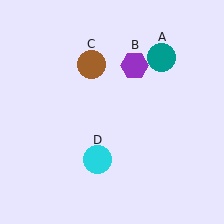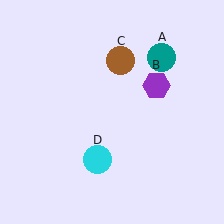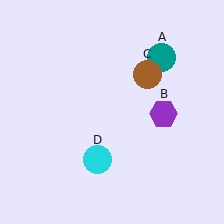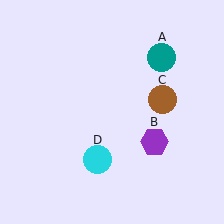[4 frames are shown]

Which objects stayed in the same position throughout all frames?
Teal circle (object A) and cyan circle (object D) remained stationary.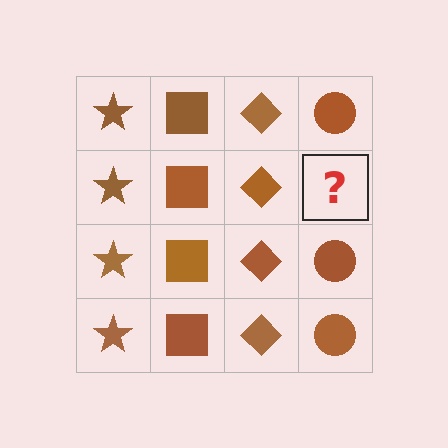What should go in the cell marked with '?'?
The missing cell should contain a brown circle.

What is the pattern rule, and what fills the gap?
The rule is that each column has a consistent shape. The gap should be filled with a brown circle.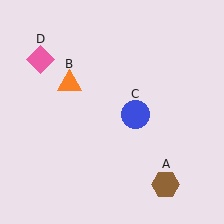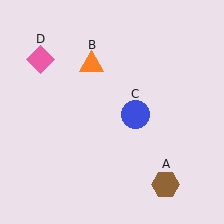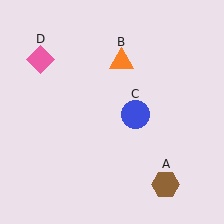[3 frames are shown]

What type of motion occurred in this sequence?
The orange triangle (object B) rotated clockwise around the center of the scene.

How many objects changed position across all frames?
1 object changed position: orange triangle (object B).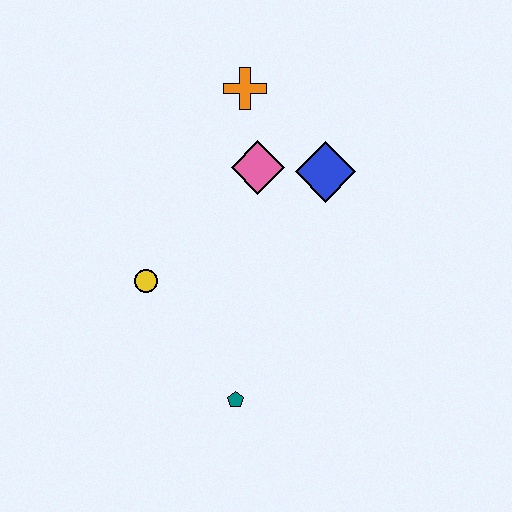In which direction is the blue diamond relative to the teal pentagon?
The blue diamond is above the teal pentagon.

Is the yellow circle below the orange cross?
Yes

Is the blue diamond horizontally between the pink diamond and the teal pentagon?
No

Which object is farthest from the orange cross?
The teal pentagon is farthest from the orange cross.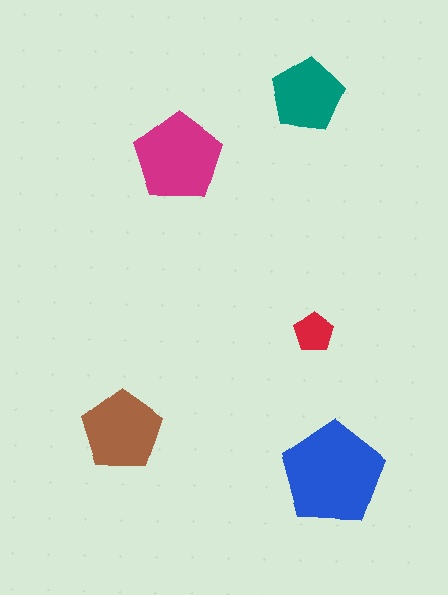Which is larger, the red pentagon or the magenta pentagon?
The magenta one.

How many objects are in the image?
There are 5 objects in the image.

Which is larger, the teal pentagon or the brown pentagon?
The brown one.